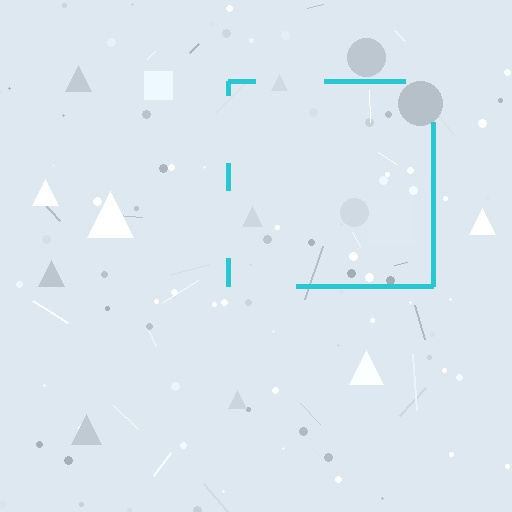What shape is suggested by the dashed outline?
The dashed outline suggests a square.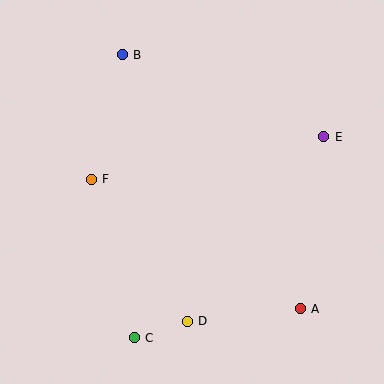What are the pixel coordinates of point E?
Point E is at (324, 137).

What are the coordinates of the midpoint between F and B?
The midpoint between F and B is at (107, 117).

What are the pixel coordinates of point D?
Point D is at (187, 321).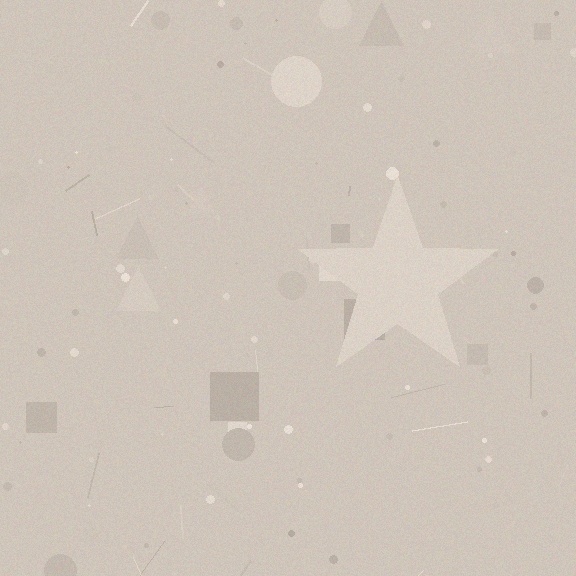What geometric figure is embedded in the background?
A star is embedded in the background.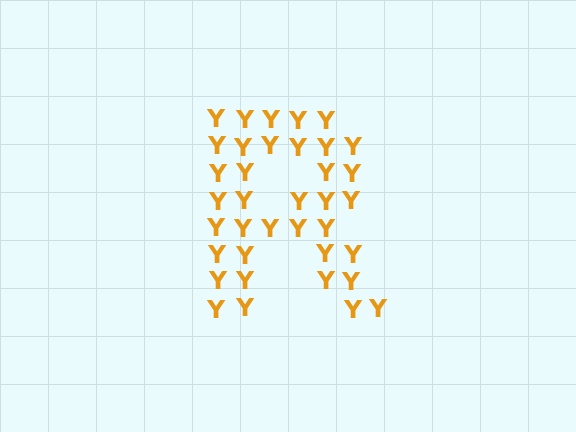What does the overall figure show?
The overall figure shows the letter R.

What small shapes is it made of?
It is made of small letter Y's.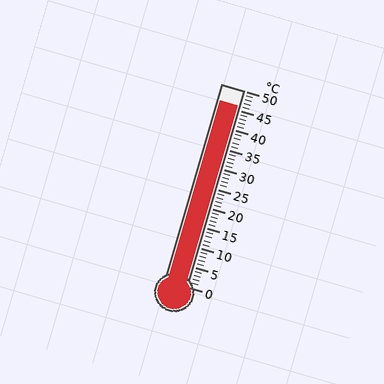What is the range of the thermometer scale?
The thermometer scale ranges from 0°C to 50°C.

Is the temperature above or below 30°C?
The temperature is above 30°C.